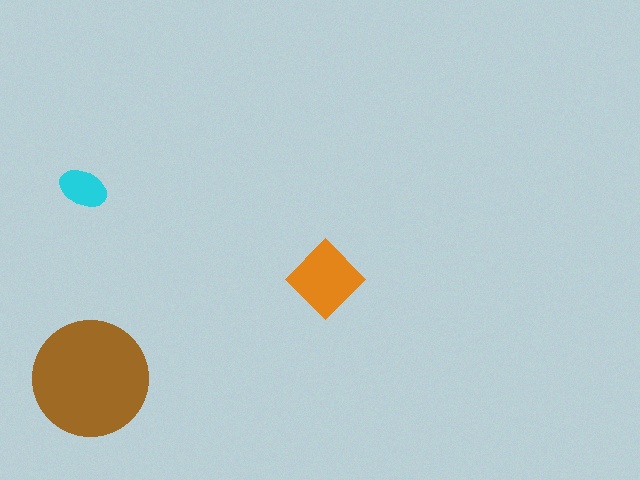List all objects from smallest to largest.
The cyan ellipse, the orange diamond, the brown circle.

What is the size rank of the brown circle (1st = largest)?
1st.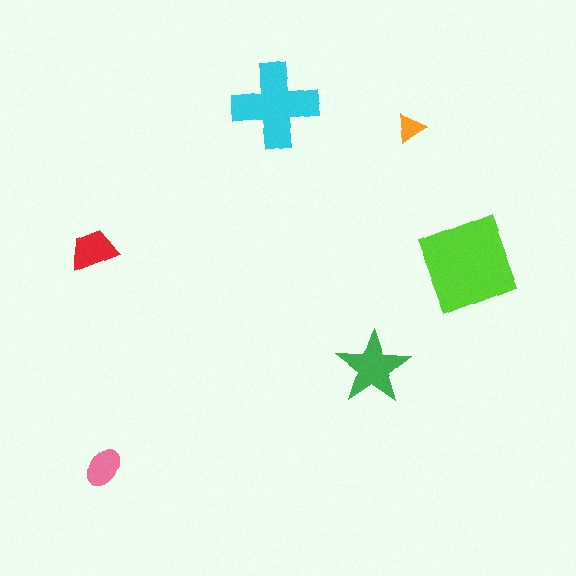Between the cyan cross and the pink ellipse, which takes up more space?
The cyan cross.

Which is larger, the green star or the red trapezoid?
The green star.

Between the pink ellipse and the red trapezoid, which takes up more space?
The red trapezoid.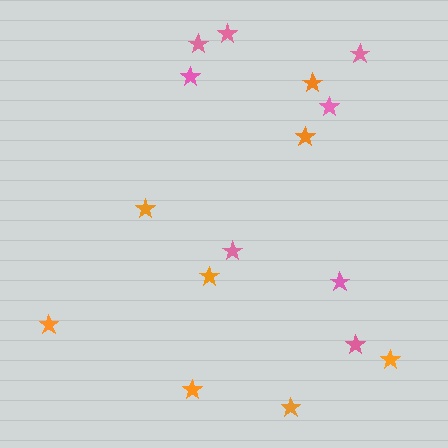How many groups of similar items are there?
There are 2 groups: one group of pink stars (8) and one group of orange stars (8).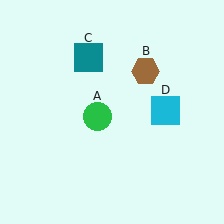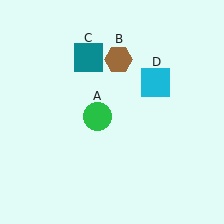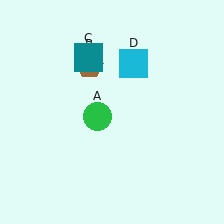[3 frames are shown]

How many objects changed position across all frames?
2 objects changed position: brown hexagon (object B), cyan square (object D).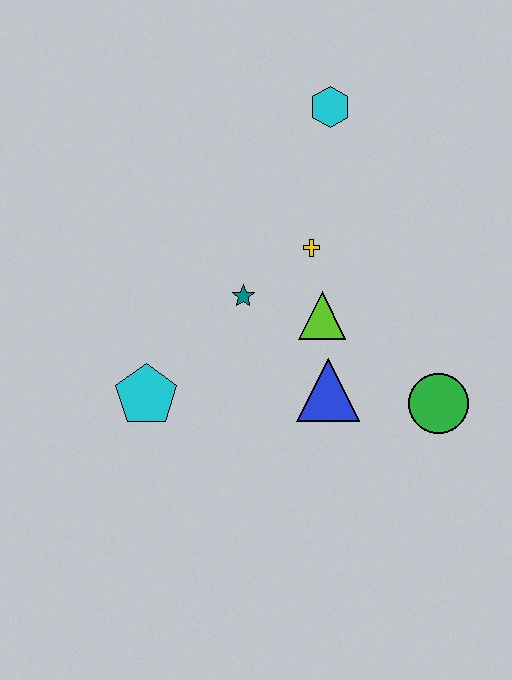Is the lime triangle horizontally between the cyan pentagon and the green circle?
Yes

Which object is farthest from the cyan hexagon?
The cyan pentagon is farthest from the cyan hexagon.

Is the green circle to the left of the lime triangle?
No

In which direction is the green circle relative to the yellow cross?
The green circle is below the yellow cross.